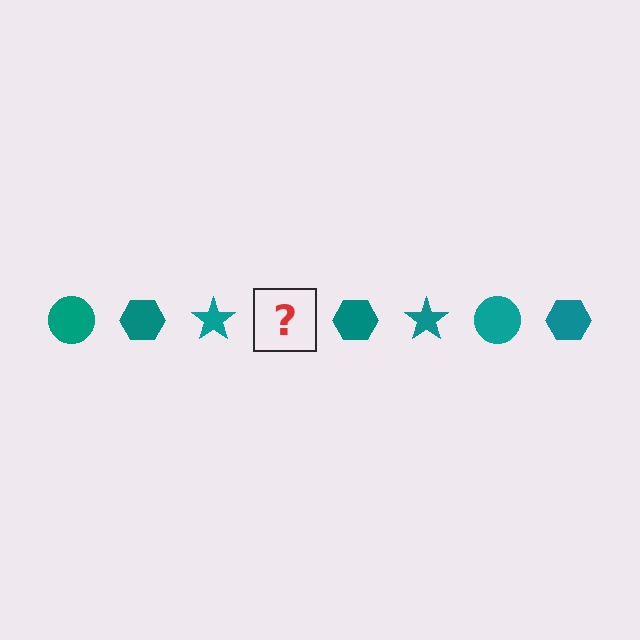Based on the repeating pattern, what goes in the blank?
The blank should be a teal circle.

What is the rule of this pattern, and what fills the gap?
The rule is that the pattern cycles through circle, hexagon, star shapes in teal. The gap should be filled with a teal circle.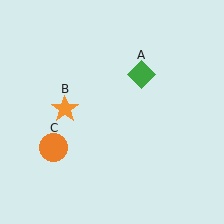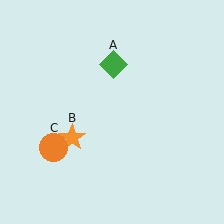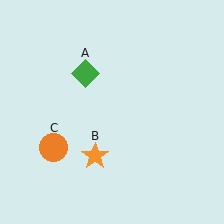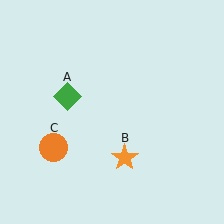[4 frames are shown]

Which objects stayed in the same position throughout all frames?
Orange circle (object C) remained stationary.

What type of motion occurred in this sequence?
The green diamond (object A), orange star (object B) rotated counterclockwise around the center of the scene.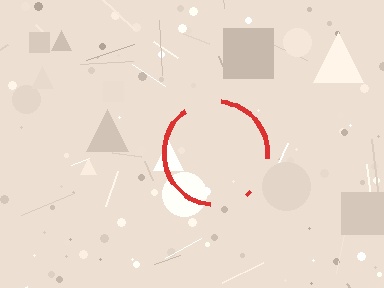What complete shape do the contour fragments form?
The contour fragments form a circle.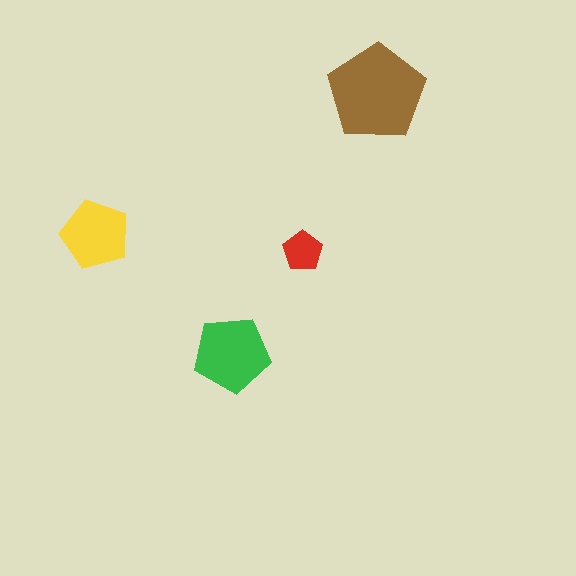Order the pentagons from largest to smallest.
the brown one, the green one, the yellow one, the red one.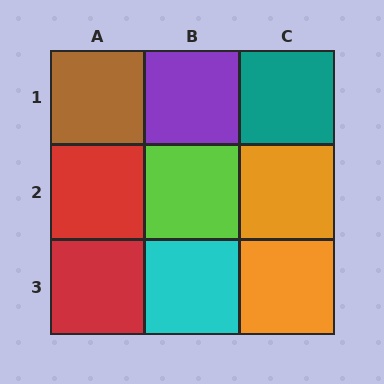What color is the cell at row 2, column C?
Orange.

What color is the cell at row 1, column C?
Teal.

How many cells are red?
2 cells are red.